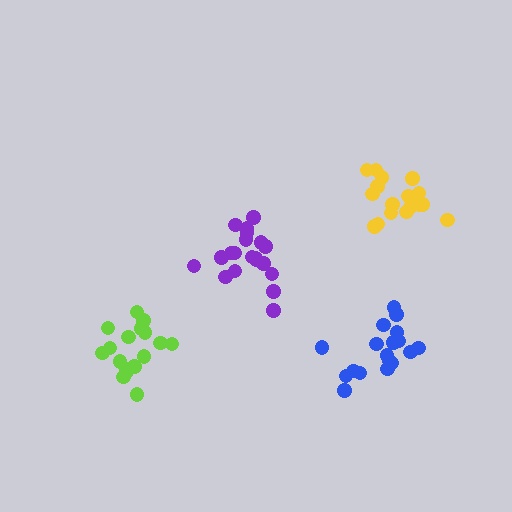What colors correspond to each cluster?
The clusters are colored: lime, yellow, purple, blue.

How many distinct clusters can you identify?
There are 4 distinct clusters.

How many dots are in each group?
Group 1: 17 dots, Group 2: 17 dots, Group 3: 20 dots, Group 4: 18 dots (72 total).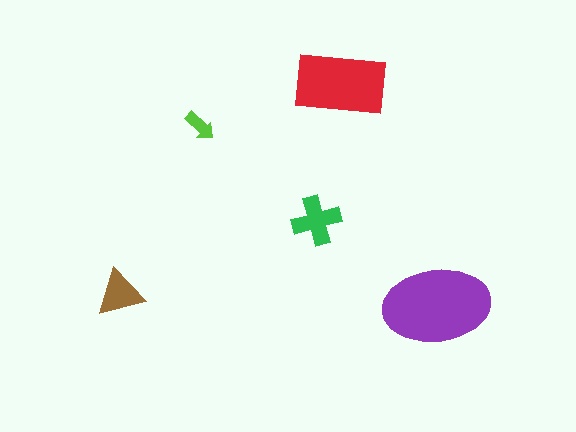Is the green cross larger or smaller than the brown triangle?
Larger.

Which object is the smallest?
The lime arrow.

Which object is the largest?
The purple ellipse.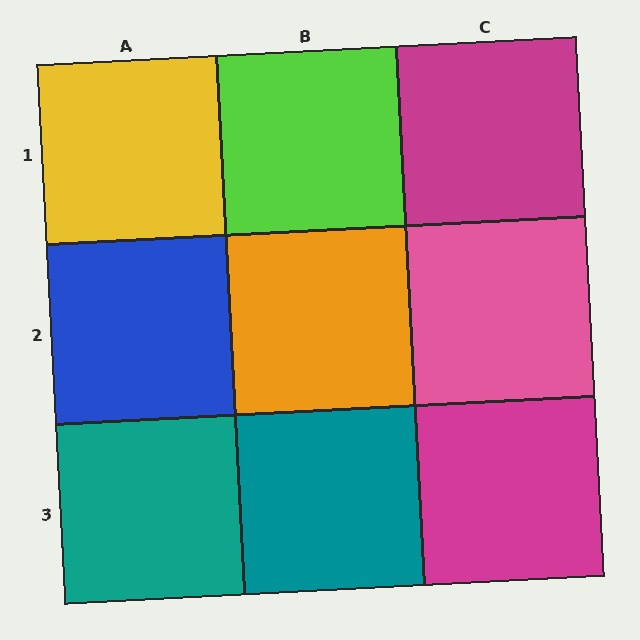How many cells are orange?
1 cell is orange.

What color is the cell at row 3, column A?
Teal.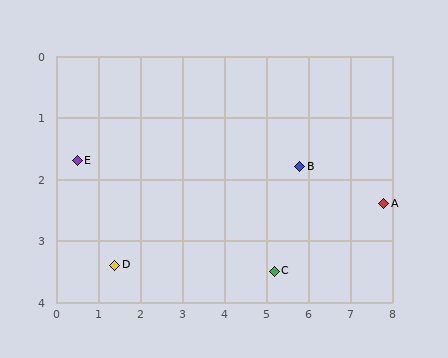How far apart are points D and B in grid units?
Points D and B are about 4.7 grid units apart.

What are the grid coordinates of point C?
Point C is at approximately (5.2, 3.5).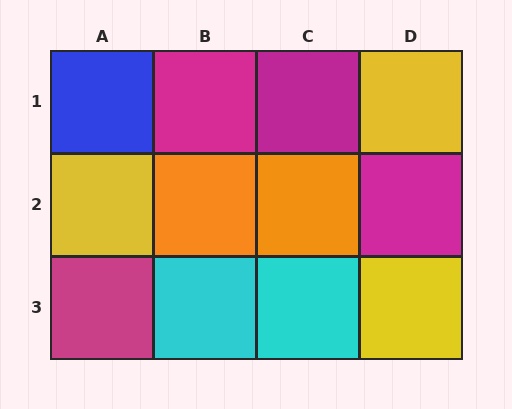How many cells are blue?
1 cell is blue.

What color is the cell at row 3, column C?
Cyan.